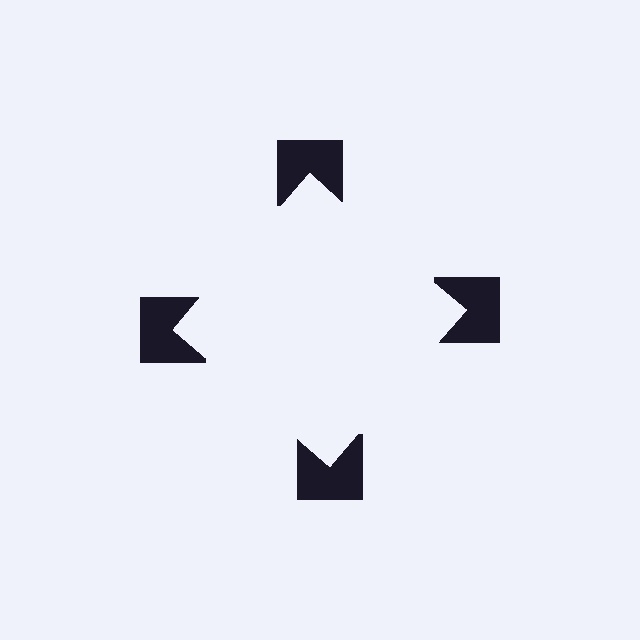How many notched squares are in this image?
There are 4 — one at each vertex of the illusory square.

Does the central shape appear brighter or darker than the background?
It typically appears slightly brighter than the background, even though no actual brightness change is drawn.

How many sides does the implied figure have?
4 sides.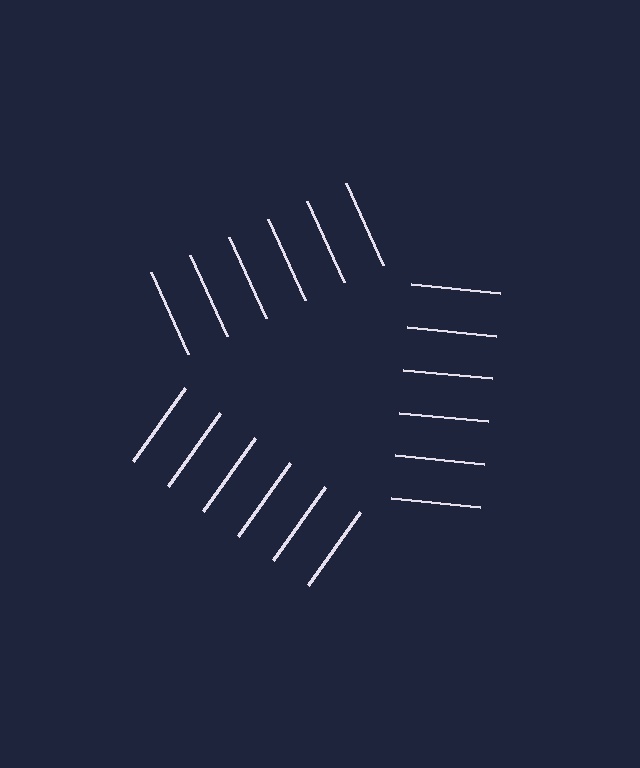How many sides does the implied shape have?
3 sides — the line-ends trace a triangle.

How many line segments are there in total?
18 — 6 along each of the 3 edges.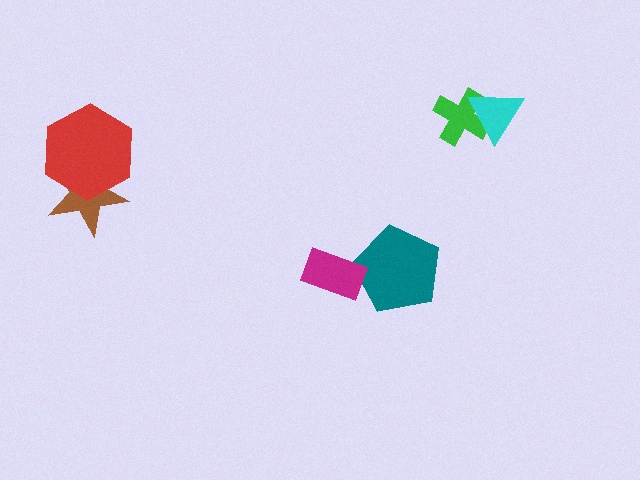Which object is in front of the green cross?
The cyan triangle is in front of the green cross.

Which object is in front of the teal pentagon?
The magenta rectangle is in front of the teal pentagon.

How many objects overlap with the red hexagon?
1 object overlaps with the red hexagon.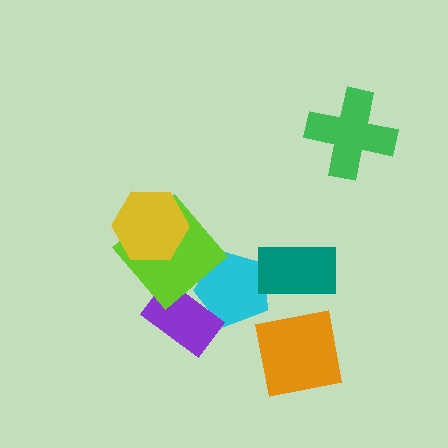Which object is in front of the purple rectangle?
The lime diamond is in front of the purple rectangle.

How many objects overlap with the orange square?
0 objects overlap with the orange square.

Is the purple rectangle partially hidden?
Yes, it is partially covered by another shape.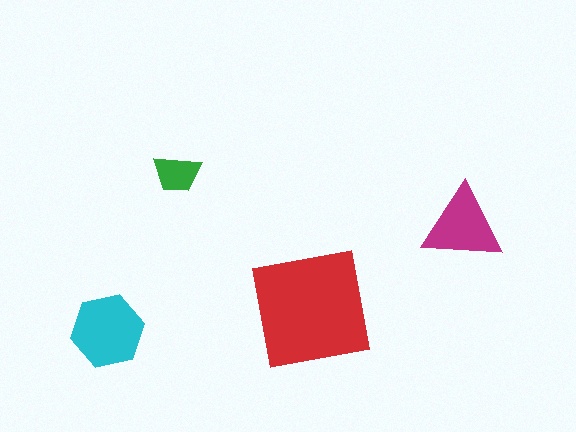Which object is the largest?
The red square.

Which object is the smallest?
The green trapezoid.